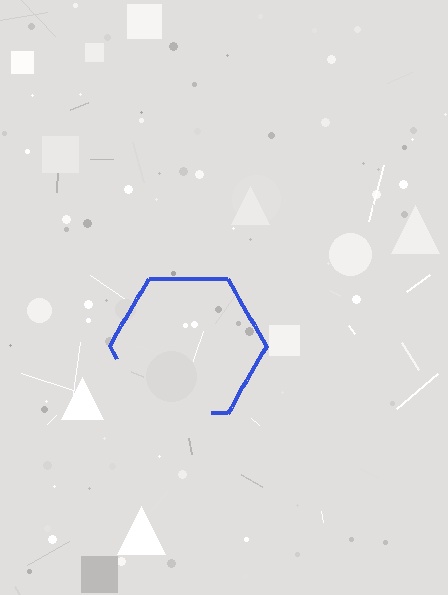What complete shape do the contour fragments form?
The contour fragments form a hexagon.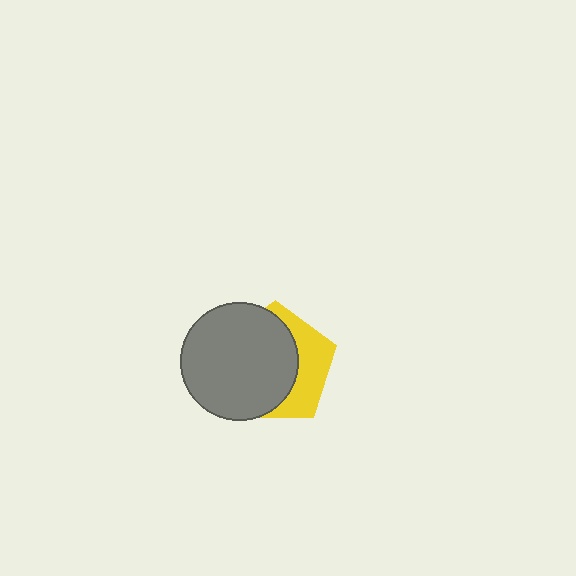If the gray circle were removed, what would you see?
You would see the complete yellow pentagon.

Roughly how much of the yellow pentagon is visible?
A small part of it is visible (roughly 36%).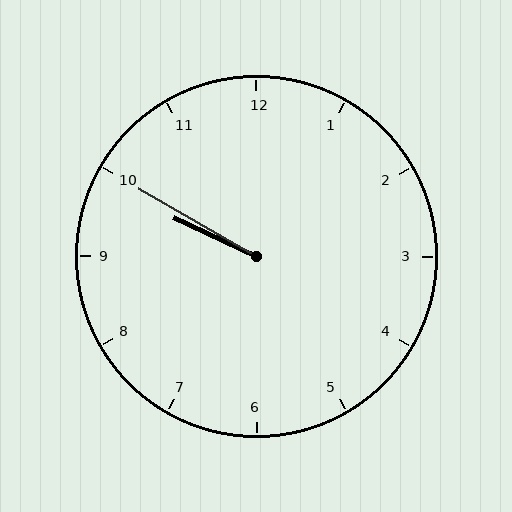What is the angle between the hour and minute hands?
Approximately 5 degrees.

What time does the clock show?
9:50.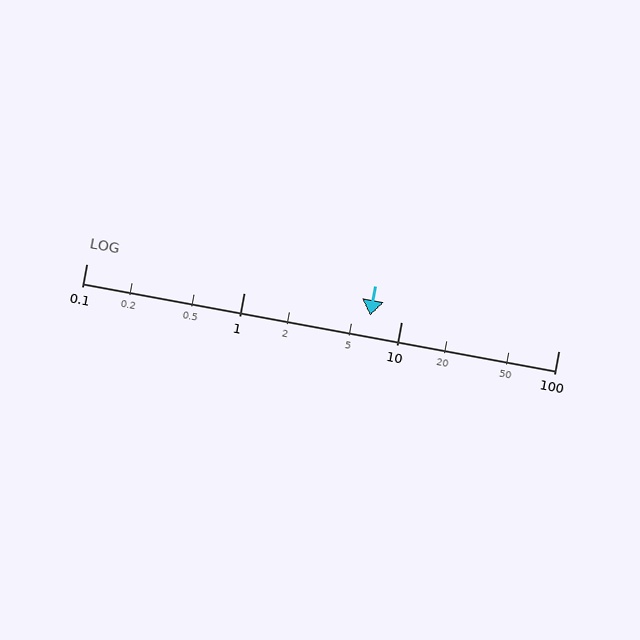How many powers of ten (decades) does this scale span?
The scale spans 3 decades, from 0.1 to 100.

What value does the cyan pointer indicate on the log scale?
The pointer indicates approximately 6.4.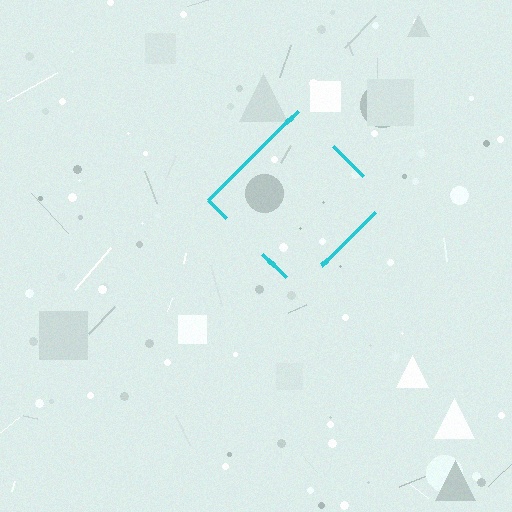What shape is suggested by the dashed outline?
The dashed outline suggests a diamond.